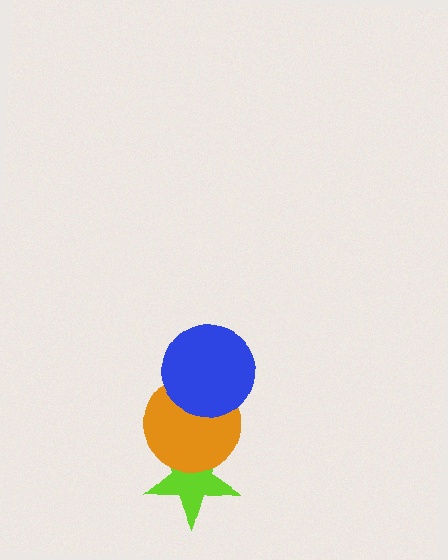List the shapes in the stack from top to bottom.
From top to bottom: the blue circle, the orange circle, the lime star.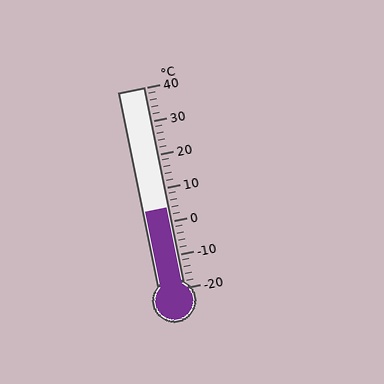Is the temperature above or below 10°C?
The temperature is below 10°C.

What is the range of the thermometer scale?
The thermometer scale ranges from -20°C to 40°C.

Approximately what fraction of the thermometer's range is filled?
The thermometer is filled to approximately 40% of its range.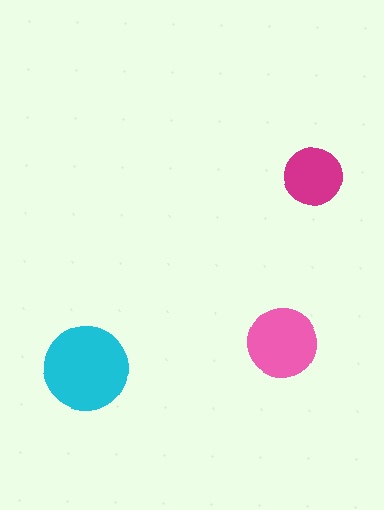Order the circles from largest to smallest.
the cyan one, the pink one, the magenta one.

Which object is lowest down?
The cyan circle is bottommost.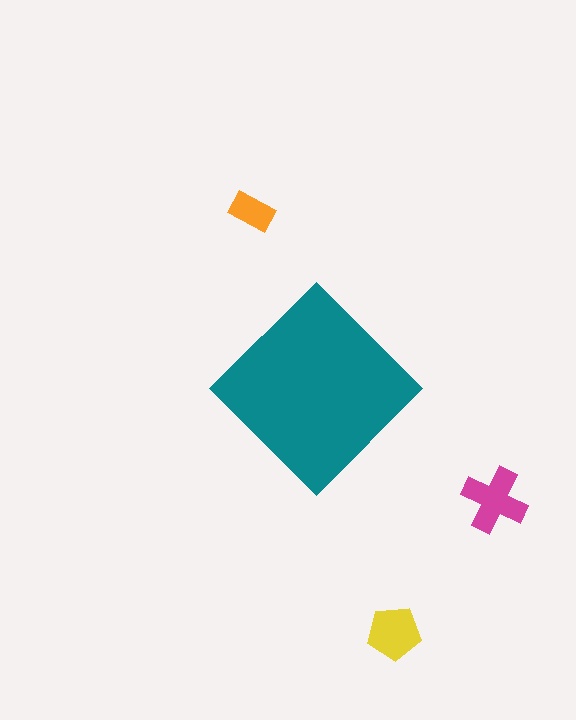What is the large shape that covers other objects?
A teal diamond.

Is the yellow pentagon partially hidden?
No, the yellow pentagon is fully visible.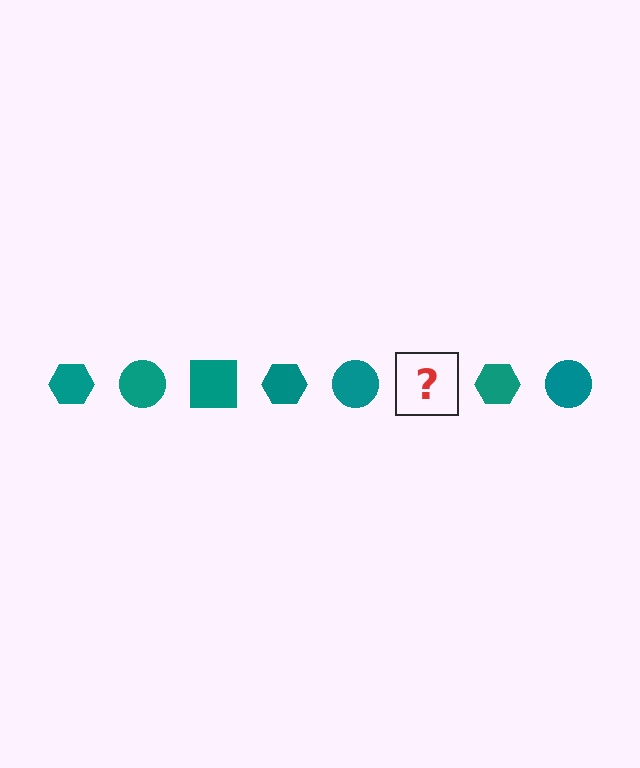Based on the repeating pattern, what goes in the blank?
The blank should be a teal square.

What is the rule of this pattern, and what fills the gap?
The rule is that the pattern cycles through hexagon, circle, square shapes in teal. The gap should be filled with a teal square.